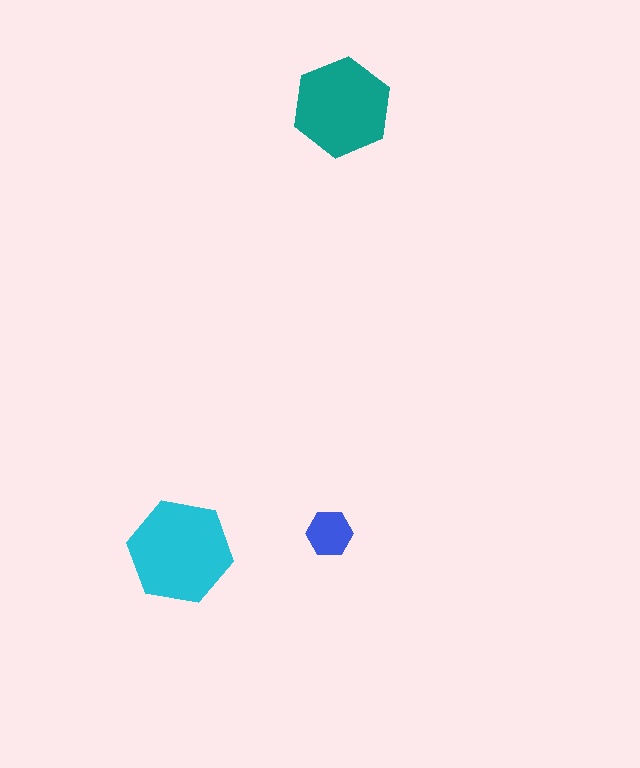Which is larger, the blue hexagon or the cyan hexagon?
The cyan one.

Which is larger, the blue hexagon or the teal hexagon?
The teal one.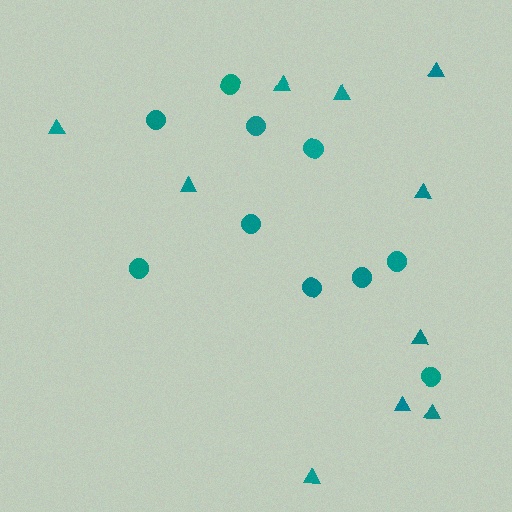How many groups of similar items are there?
There are 2 groups: one group of circles (10) and one group of triangles (10).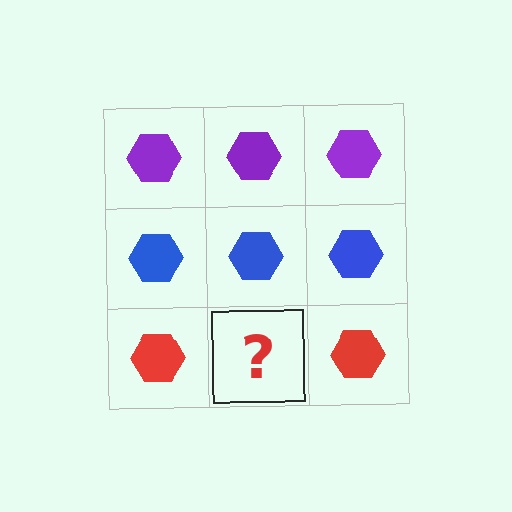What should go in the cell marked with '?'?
The missing cell should contain a red hexagon.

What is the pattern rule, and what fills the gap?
The rule is that each row has a consistent color. The gap should be filled with a red hexagon.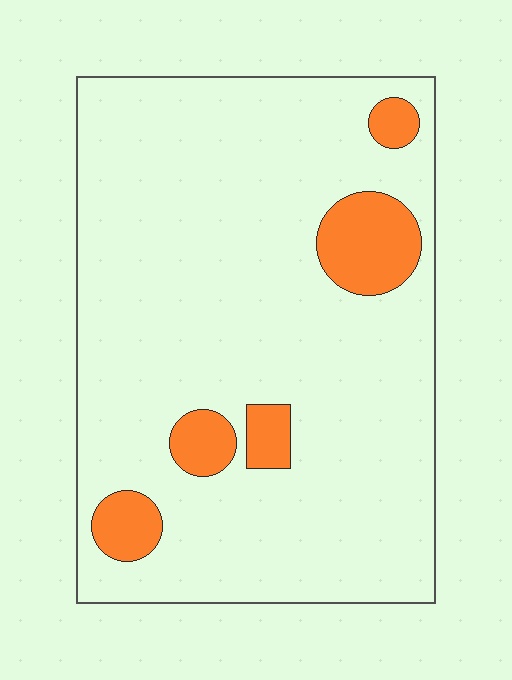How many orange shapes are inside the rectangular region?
5.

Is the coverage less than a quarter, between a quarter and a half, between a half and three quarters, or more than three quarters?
Less than a quarter.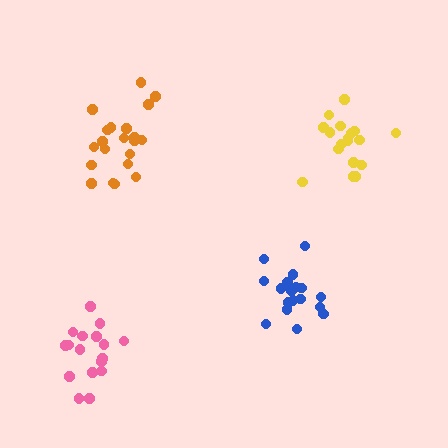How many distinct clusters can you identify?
There are 4 distinct clusters.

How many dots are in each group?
Group 1: 17 dots, Group 2: 18 dots, Group 3: 18 dots, Group 4: 21 dots (74 total).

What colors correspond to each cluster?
The clusters are colored: pink, yellow, blue, orange.